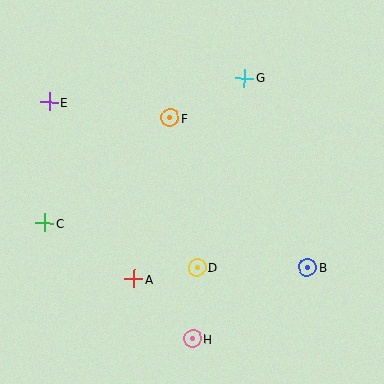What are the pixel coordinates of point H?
Point H is at (193, 339).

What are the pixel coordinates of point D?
Point D is at (197, 268).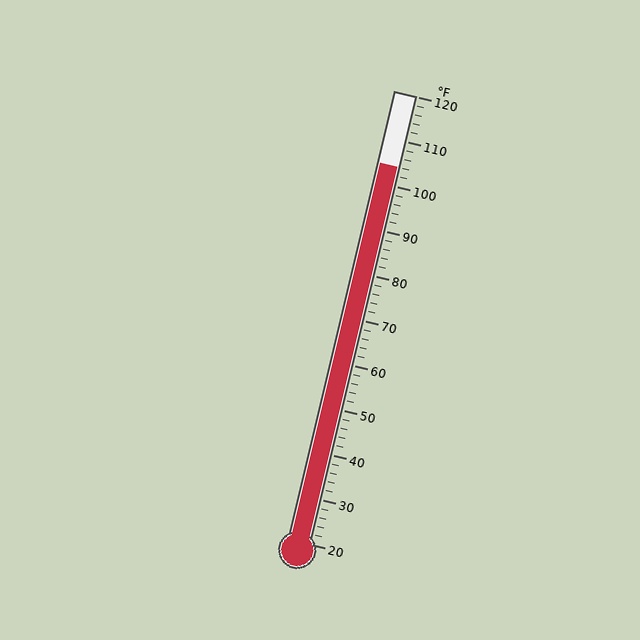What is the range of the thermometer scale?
The thermometer scale ranges from 20°F to 120°F.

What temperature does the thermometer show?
The thermometer shows approximately 104°F.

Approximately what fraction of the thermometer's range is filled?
The thermometer is filled to approximately 85% of its range.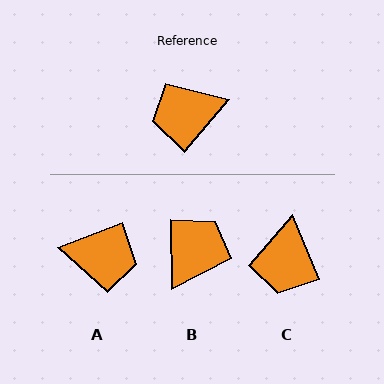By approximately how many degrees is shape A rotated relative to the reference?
Approximately 152 degrees counter-clockwise.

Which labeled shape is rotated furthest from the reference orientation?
A, about 152 degrees away.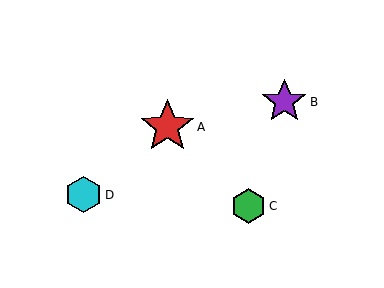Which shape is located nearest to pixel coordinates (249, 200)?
The green hexagon (labeled C) at (249, 206) is nearest to that location.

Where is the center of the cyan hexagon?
The center of the cyan hexagon is at (84, 195).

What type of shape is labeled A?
Shape A is a red star.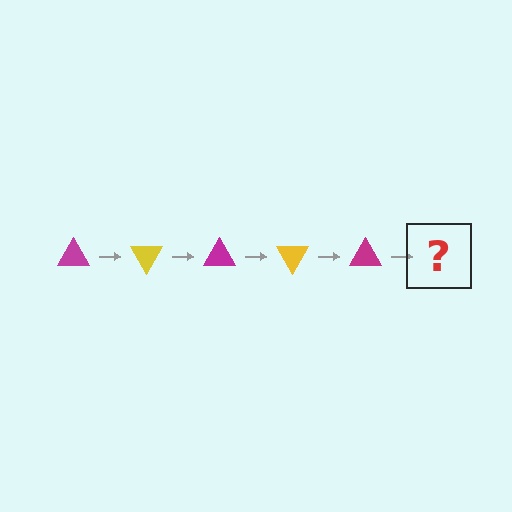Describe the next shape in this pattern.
It should be a yellow triangle, rotated 300 degrees from the start.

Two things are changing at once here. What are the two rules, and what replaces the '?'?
The two rules are that it rotates 60 degrees each step and the color cycles through magenta and yellow. The '?' should be a yellow triangle, rotated 300 degrees from the start.